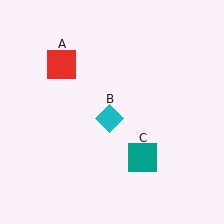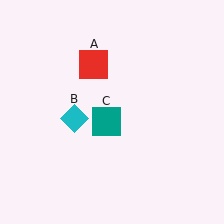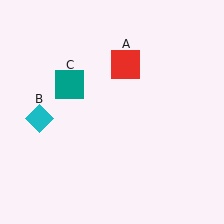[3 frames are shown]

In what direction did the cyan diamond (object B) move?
The cyan diamond (object B) moved left.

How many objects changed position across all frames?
3 objects changed position: red square (object A), cyan diamond (object B), teal square (object C).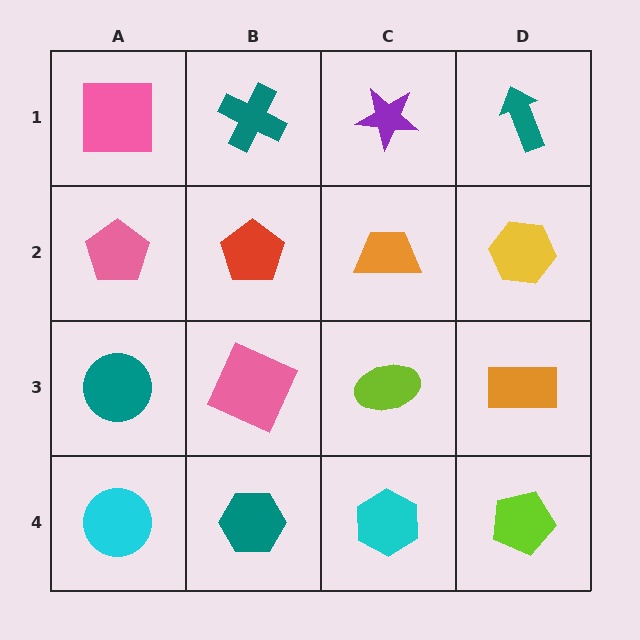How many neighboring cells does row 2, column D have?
3.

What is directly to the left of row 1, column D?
A purple star.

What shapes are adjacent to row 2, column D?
A teal arrow (row 1, column D), an orange rectangle (row 3, column D), an orange trapezoid (row 2, column C).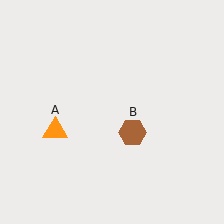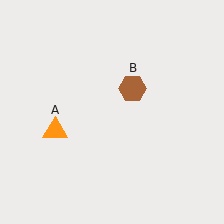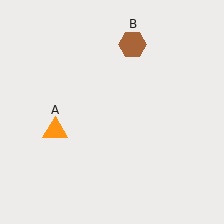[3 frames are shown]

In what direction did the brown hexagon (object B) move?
The brown hexagon (object B) moved up.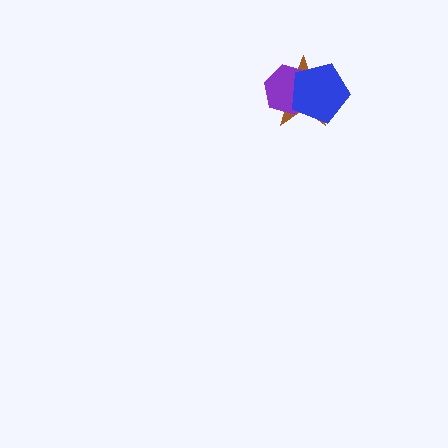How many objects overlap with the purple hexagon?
2 objects overlap with the purple hexagon.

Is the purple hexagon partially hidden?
Yes, it is partially covered by another shape.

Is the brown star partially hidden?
Yes, it is partially covered by another shape.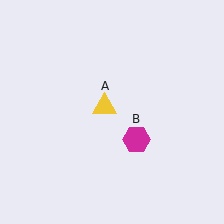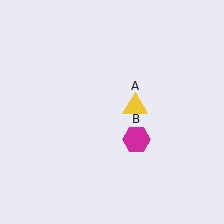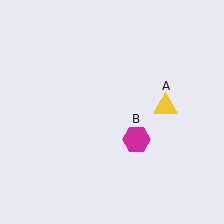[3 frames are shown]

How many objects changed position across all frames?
1 object changed position: yellow triangle (object A).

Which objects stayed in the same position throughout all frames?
Magenta hexagon (object B) remained stationary.